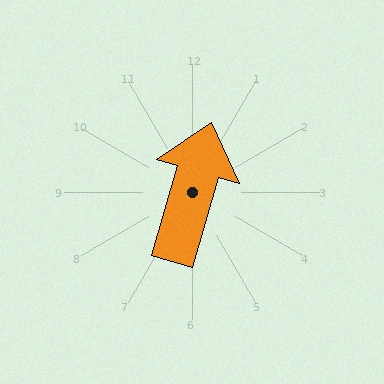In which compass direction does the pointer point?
North.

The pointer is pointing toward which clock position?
Roughly 1 o'clock.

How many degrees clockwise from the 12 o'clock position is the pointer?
Approximately 16 degrees.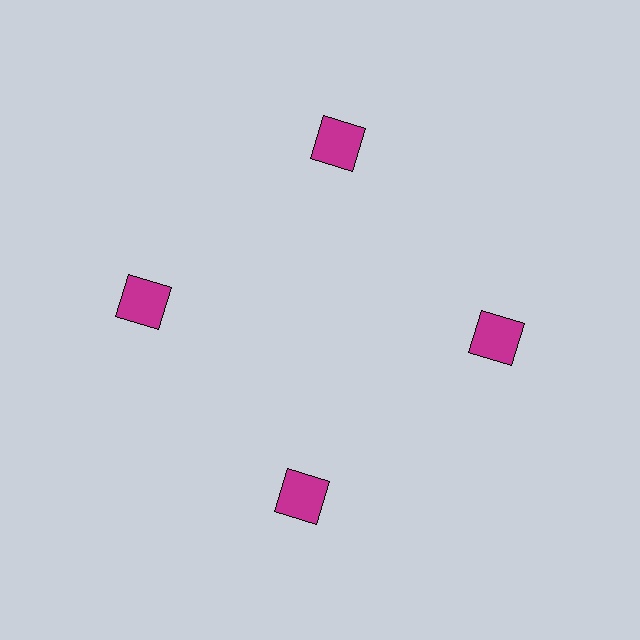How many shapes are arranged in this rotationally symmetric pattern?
There are 4 shapes, arranged in 4 groups of 1.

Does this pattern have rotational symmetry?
Yes, this pattern has 4-fold rotational symmetry. It looks the same after rotating 90 degrees around the center.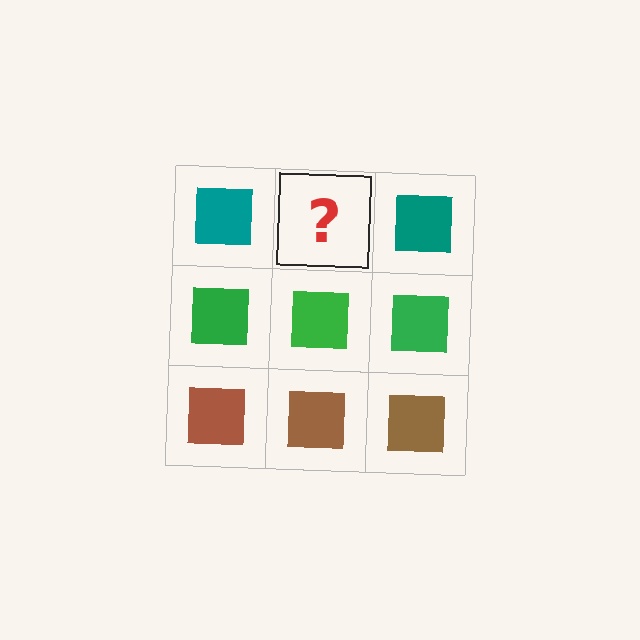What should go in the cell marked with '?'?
The missing cell should contain a teal square.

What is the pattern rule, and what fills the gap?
The rule is that each row has a consistent color. The gap should be filled with a teal square.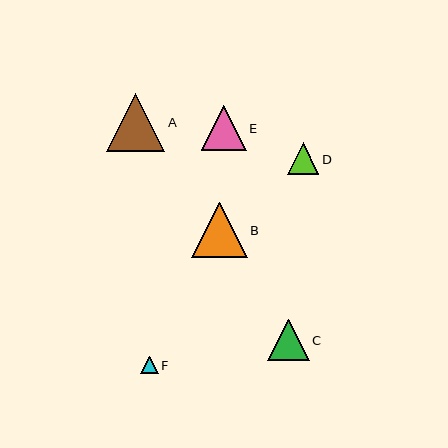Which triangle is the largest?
Triangle A is the largest with a size of approximately 58 pixels.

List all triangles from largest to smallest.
From largest to smallest: A, B, E, C, D, F.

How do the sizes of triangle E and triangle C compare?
Triangle E and triangle C are approximately the same size.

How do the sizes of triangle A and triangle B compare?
Triangle A and triangle B are approximately the same size.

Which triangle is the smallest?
Triangle F is the smallest with a size of approximately 17 pixels.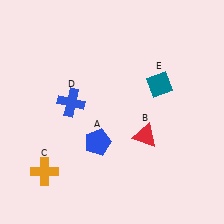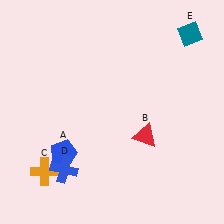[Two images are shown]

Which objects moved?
The objects that moved are: the blue pentagon (A), the blue cross (D), the teal diamond (E).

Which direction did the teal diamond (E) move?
The teal diamond (E) moved up.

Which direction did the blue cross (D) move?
The blue cross (D) moved down.